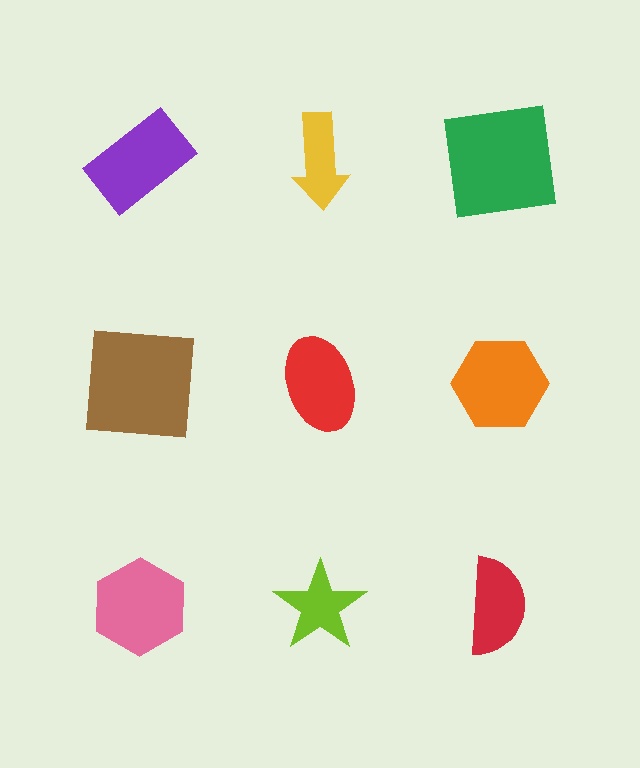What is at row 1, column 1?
A purple rectangle.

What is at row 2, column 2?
A red ellipse.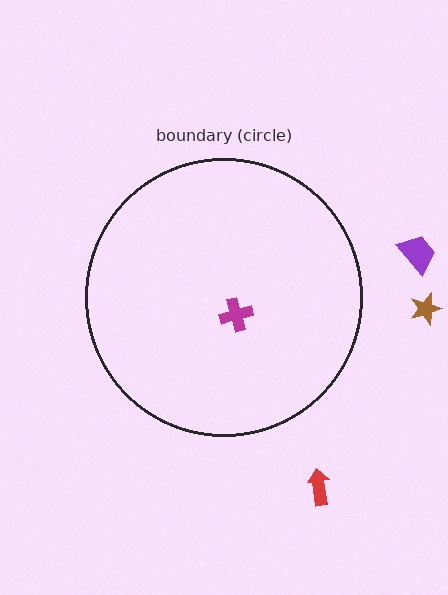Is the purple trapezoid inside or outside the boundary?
Outside.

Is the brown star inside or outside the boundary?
Outside.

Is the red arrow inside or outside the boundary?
Outside.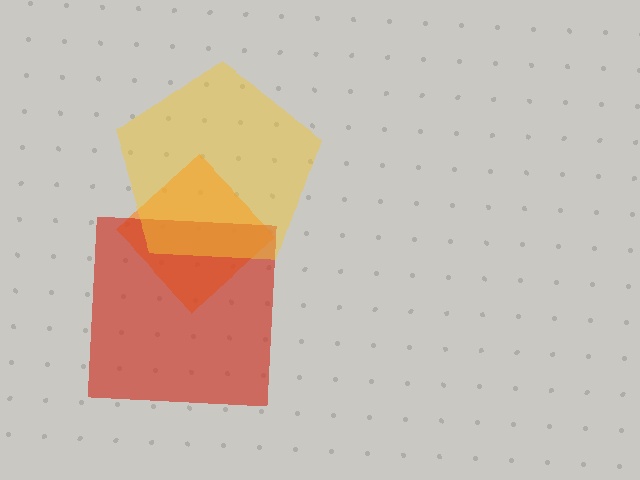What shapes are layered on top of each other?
The layered shapes are: an orange diamond, a red square, a yellow pentagon.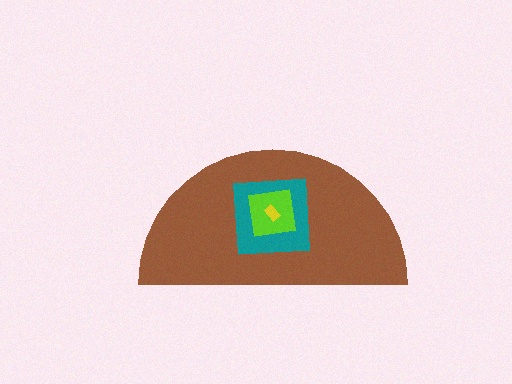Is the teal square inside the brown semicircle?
Yes.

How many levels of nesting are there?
4.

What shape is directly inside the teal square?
The lime square.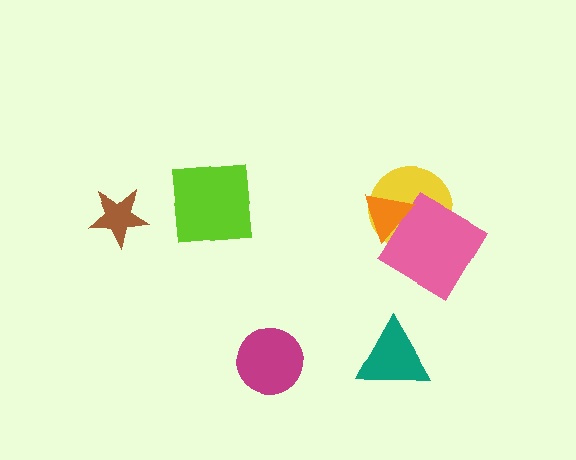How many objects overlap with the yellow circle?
2 objects overlap with the yellow circle.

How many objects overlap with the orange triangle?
2 objects overlap with the orange triangle.